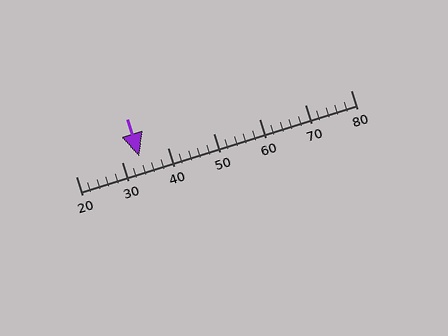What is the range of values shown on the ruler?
The ruler shows values from 20 to 80.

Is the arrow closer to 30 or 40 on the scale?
The arrow is closer to 30.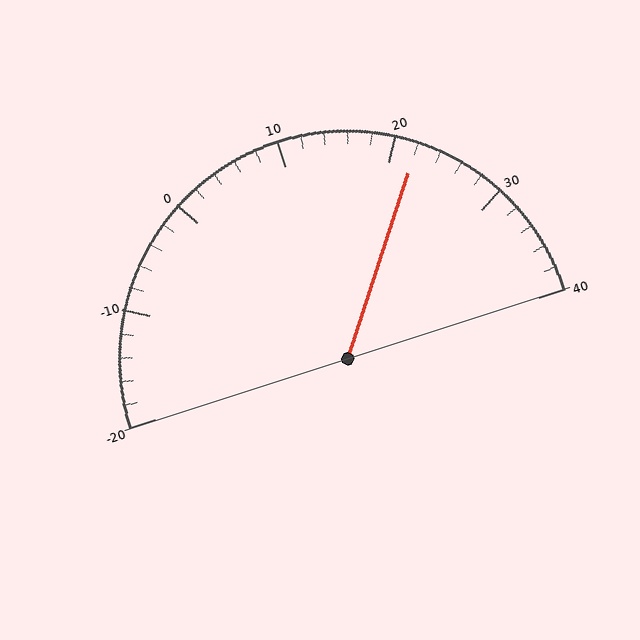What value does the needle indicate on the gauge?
The needle indicates approximately 22.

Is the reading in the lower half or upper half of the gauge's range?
The reading is in the upper half of the range (-20 to 40).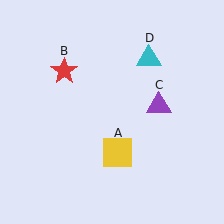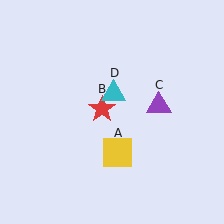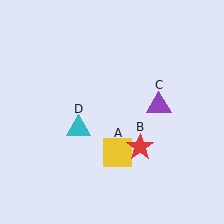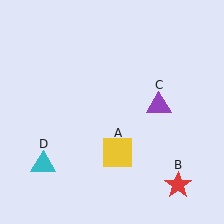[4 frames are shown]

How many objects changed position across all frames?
2 objects changed position: red star (object B), cyan triangle (object D).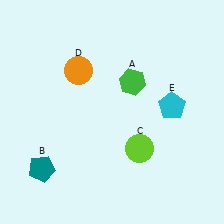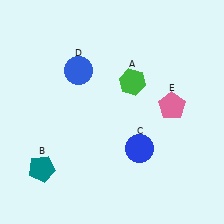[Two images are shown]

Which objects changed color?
C changed from lime to blue. D changed from orange to blue. E changed from cyan to pink.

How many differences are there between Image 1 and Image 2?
There are 3 differences between the two images.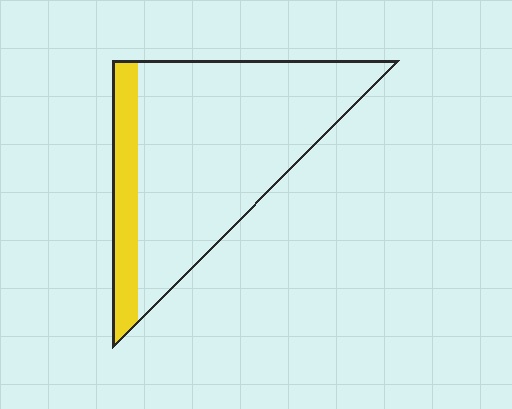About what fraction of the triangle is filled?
About one sixth (1/6).